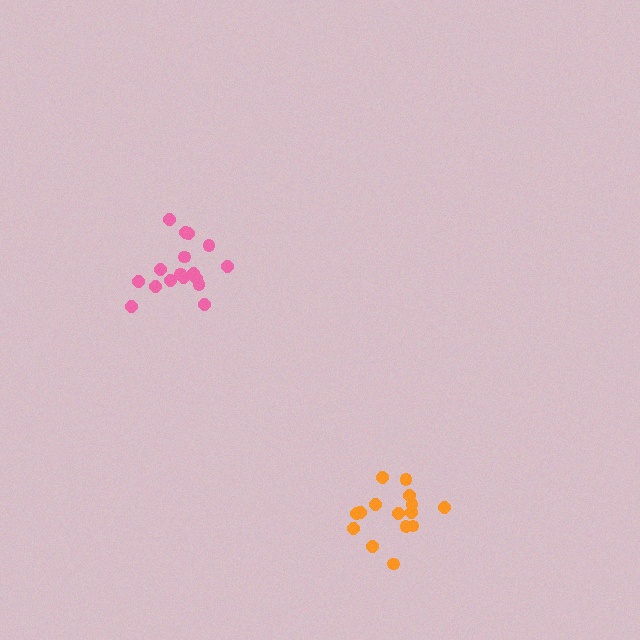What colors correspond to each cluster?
The clusters are colored: pink, orange.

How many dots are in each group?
Group 1: 17 dots, Group 2: 15 dots (32 total).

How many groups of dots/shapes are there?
There are 2 groups.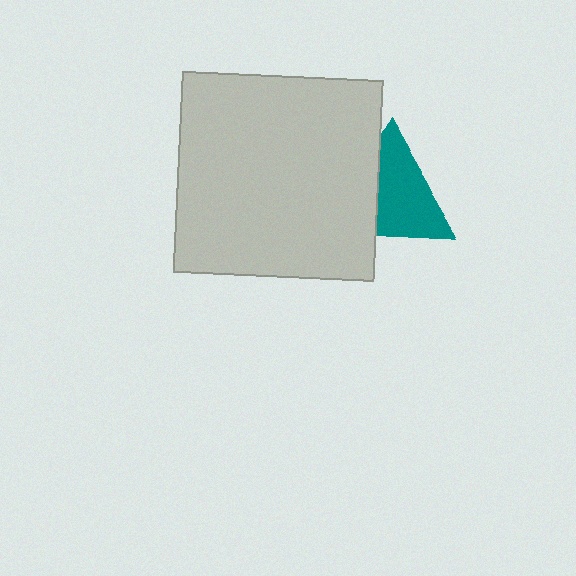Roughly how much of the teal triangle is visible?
Most of it is visible (roughly 65%).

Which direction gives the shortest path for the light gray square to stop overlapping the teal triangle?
Moving left gives the shortest separation.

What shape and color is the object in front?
The object in front is a light gray square.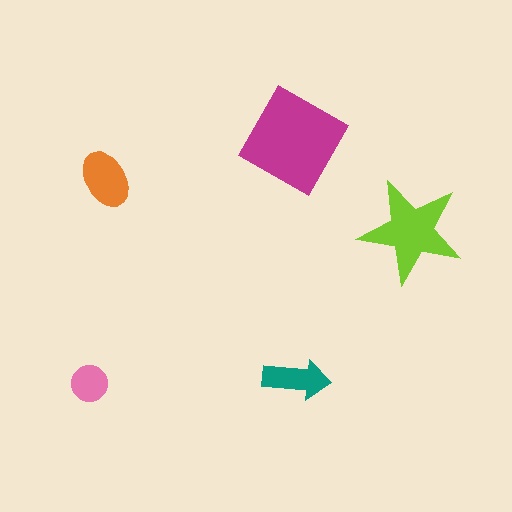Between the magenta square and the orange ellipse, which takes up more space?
The magenta square.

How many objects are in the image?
There are 5 objects in the image.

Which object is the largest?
The magenta square.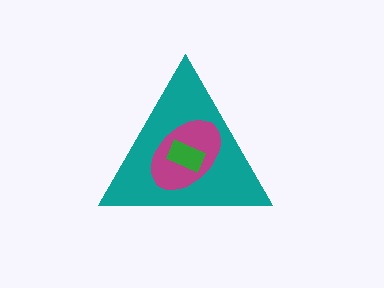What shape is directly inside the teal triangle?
The magenta ellipse.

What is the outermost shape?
The teal triangle.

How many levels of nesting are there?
3.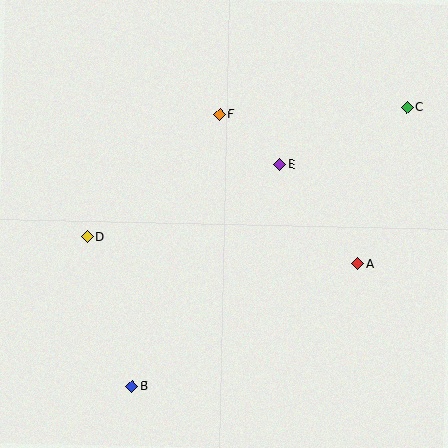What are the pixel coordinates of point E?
Point E is at (280, 164).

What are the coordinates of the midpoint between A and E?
The midpoint between A and E is at (319, 214).